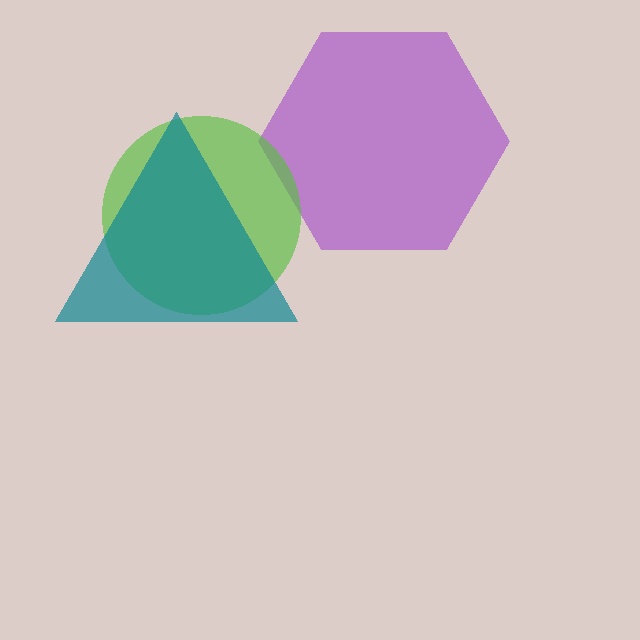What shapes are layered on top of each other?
The layered shapes are: a purple hexagon, a lime circle, a teal triangle.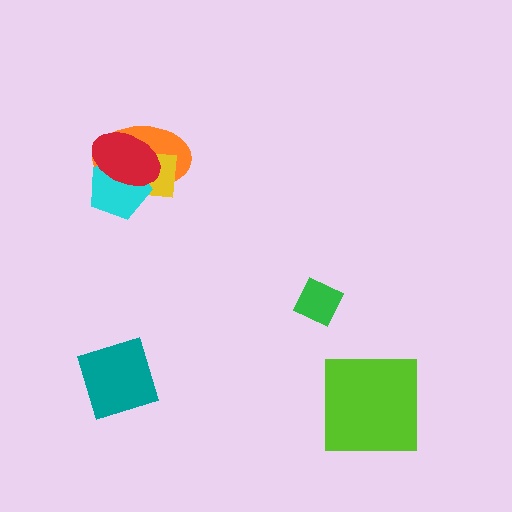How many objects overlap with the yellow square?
3 objects overlap with the yellow square.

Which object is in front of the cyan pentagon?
The red ellipse is in front of the cyan pentagon.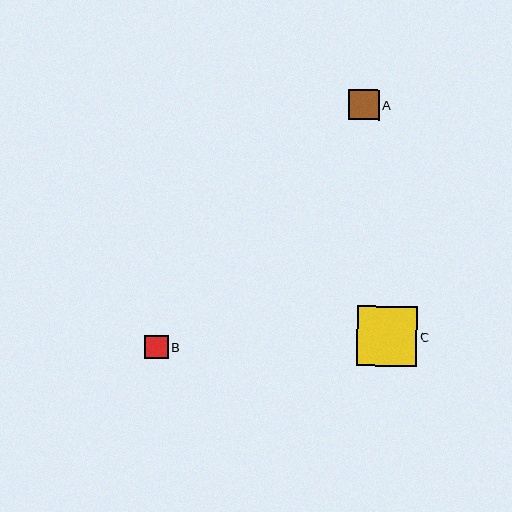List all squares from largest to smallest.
From largest to smallest: C, A, B.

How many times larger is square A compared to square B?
Square A is approximately 1.3 times the size of square B.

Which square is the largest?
Square C is the largest with a size of approximately 60 pixels.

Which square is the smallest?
Square B is the smallest with a size of approximately 24 pixels.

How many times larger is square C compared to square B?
Square C is approximately 2.6 times the size of square B.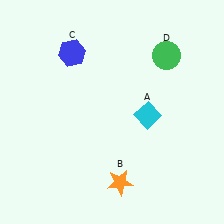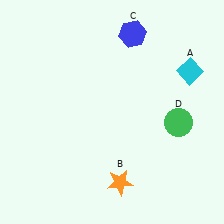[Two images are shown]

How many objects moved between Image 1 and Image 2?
3 objects moved between the two images.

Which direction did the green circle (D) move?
The green circle (D) moved down.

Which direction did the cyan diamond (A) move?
The cyan diamond (A) moved up.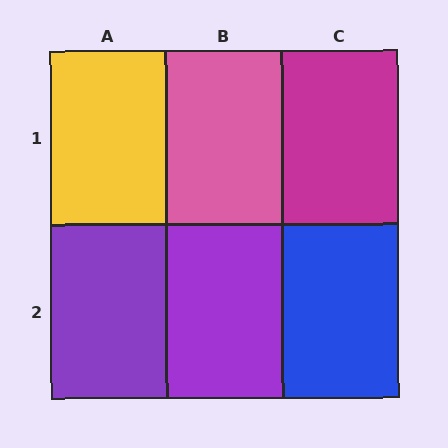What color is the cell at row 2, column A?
Purple.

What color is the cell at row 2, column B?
Purple.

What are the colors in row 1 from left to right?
Yellow, pink, magenta.